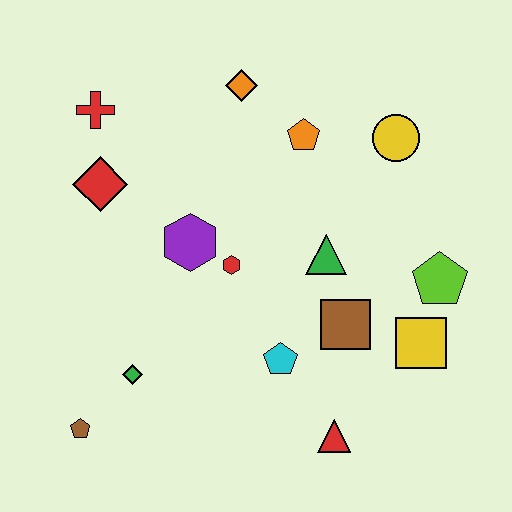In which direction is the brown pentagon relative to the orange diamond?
The brown pentagon is below the orange diamond.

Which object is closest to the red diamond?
The red cross is closest to the red diamond.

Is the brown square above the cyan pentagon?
Yes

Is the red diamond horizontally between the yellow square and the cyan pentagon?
No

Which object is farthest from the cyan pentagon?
The red cross is farthest from the cyan pentagon.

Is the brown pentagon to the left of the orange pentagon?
Yes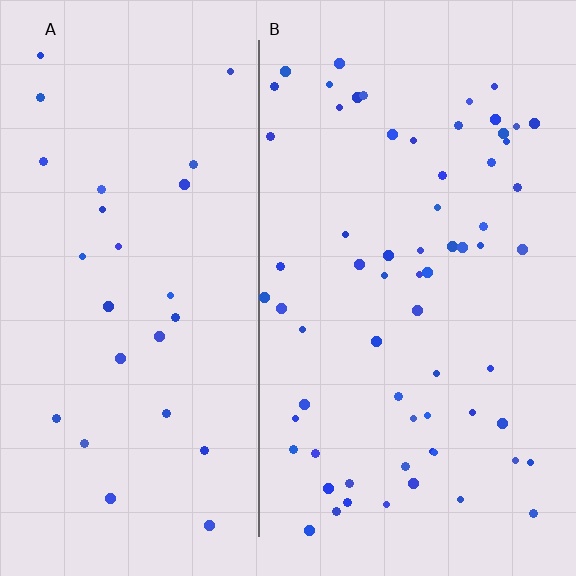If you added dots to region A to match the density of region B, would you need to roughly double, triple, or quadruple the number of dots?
Approximately double.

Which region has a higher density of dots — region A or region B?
B (the right).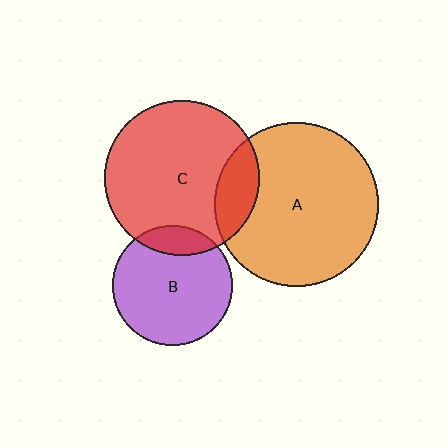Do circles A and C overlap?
Yes.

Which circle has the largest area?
Circle A (orange).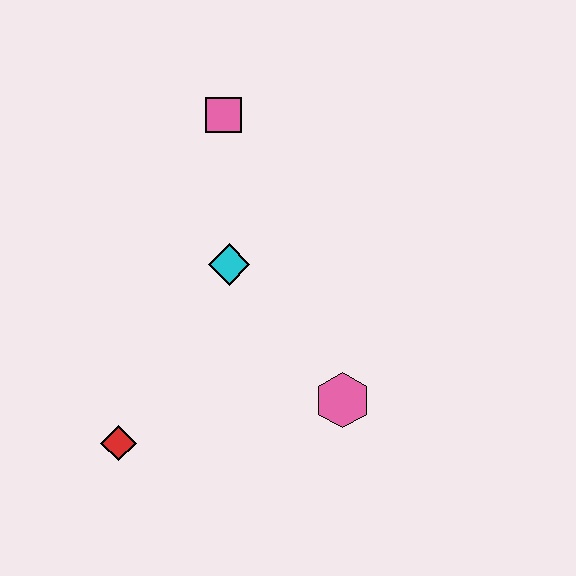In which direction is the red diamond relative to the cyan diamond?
The red diamond is below the cyan diamond.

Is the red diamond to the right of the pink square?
No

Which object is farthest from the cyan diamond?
The red diamond is farthest from the cyan diamond.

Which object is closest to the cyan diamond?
The pink square is closest to the cyan diamond.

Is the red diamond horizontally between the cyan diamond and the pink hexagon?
No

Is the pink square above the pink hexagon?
Yes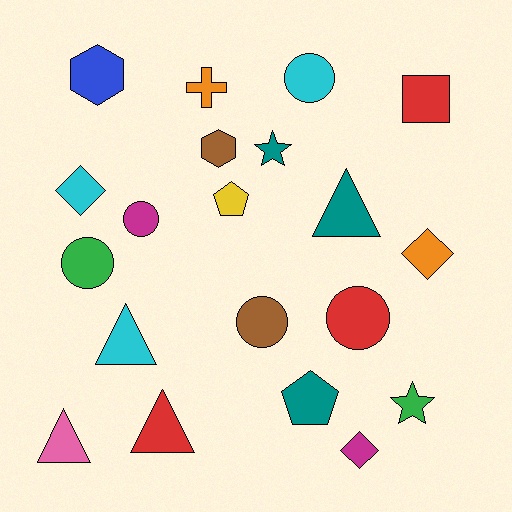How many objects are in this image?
There are 20 objects.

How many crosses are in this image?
There is 1 cross.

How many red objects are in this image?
There are 3 red objects.